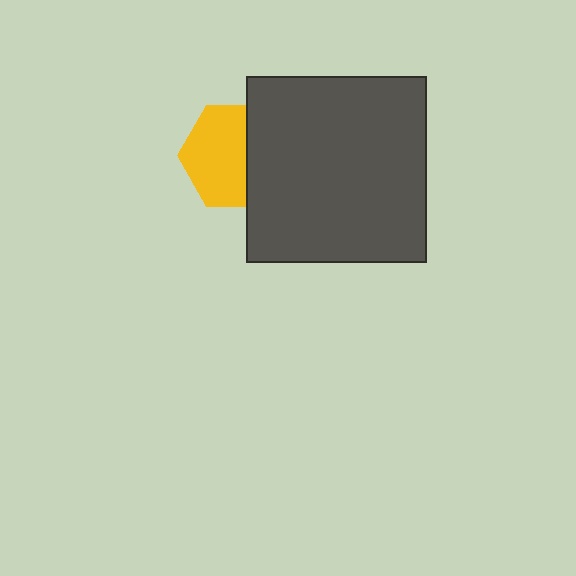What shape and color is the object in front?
The object in front is a dark gray rectangle.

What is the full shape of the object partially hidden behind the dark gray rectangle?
The partially hidden object is a yellow hexagon.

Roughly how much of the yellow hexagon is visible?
About half of it is visible (roughly 61%).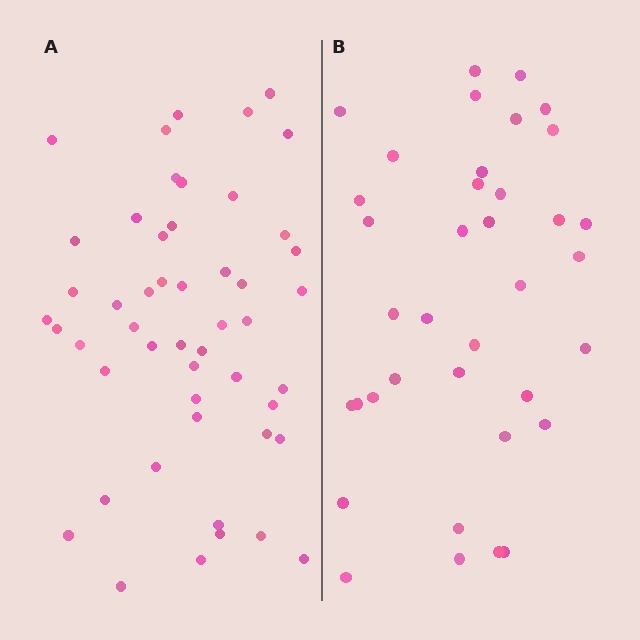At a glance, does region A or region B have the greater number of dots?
Region A (the left region) has more dots.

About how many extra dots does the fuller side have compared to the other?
Region A has approximately 15 more dots than region B.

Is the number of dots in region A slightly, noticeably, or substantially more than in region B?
Region A has noticeably more, but not dramatically so. The ratio is roughly 1.4 to 1.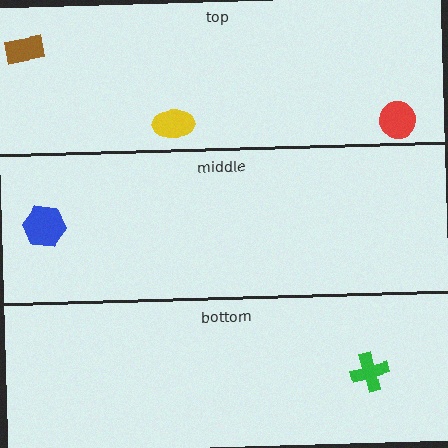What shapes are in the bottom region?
The green cross.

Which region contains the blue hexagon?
The middle region.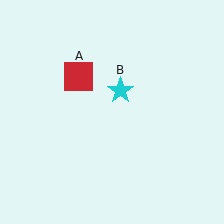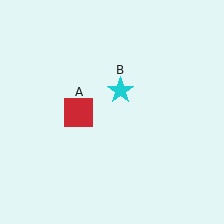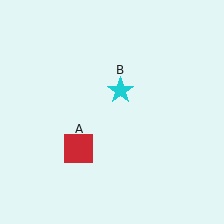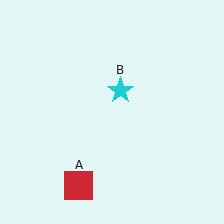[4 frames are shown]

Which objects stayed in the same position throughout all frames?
Cyan star (object B) remained stationary.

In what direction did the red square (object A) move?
The red square (object A) moved down.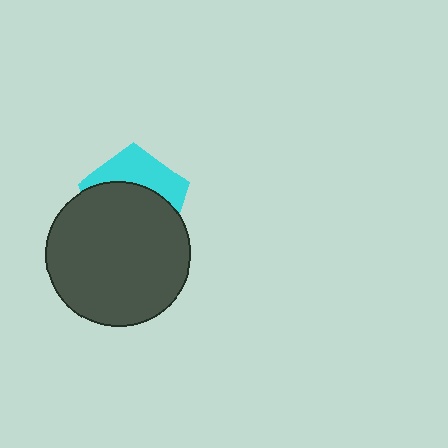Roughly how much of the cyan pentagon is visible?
A small part of it is visible (roughly 36%).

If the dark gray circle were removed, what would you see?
You would see the complete cyan pentagon.